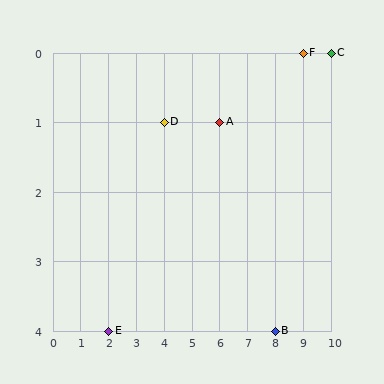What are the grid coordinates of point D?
Point D is at grid coordinates (4, 1).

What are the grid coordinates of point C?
Point C is at grid coordinates (10, 0).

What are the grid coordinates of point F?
Point F is at grid coordinates (9, 0).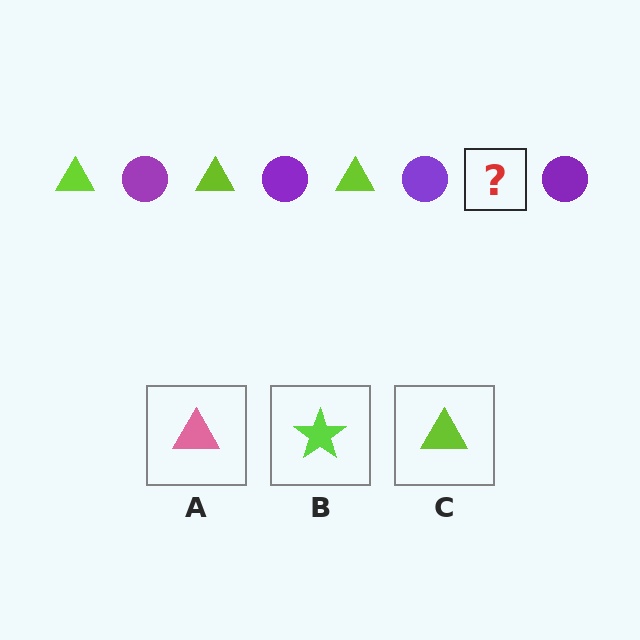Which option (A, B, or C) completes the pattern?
C.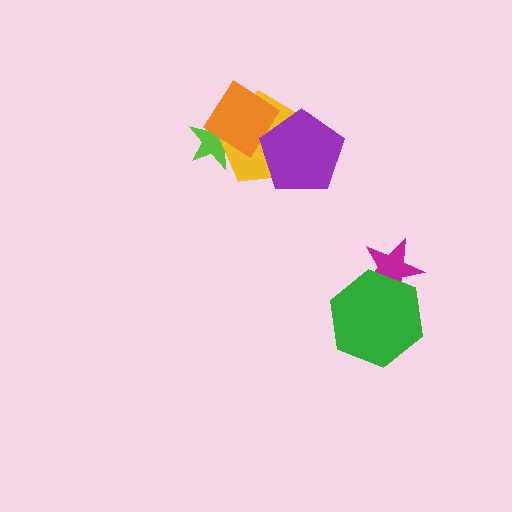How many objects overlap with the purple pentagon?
2 objects overlap with the purple pentagon.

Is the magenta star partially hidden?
Yes, it is partially covered by another shape.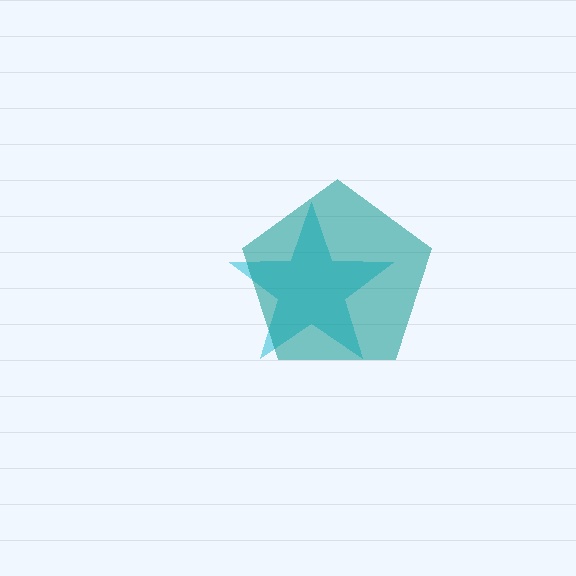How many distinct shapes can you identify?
There are 2 distinct shapes: a cyan star, a teal pentagon.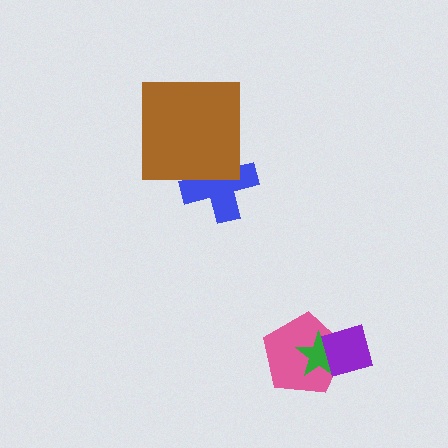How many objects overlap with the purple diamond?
2 objects overlap with the purple diamond.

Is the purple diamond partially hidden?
No, no other shape covers it.